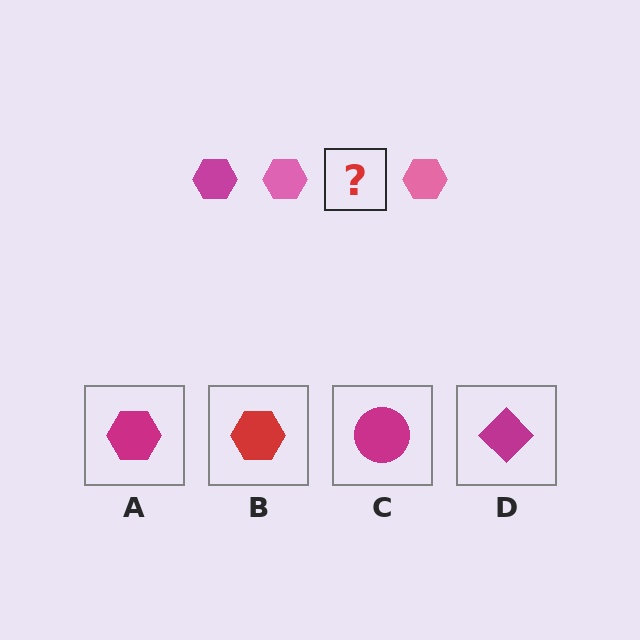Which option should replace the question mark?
Option A.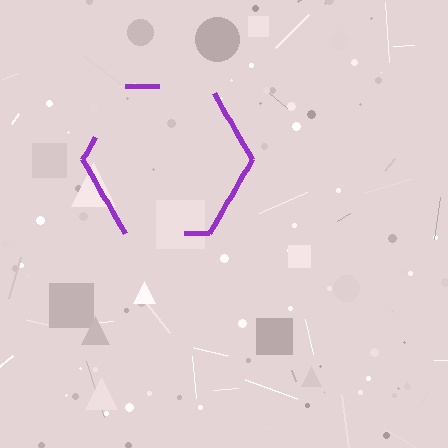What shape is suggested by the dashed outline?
The dashed outline suggests a hexagon.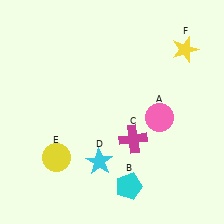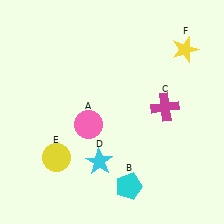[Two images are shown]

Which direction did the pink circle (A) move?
The pink circle (A) moved left.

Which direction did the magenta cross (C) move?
The magenta cross (C) moved right.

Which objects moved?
The objects that moved are: the pink circle (A), the magenta cross (C).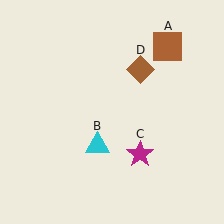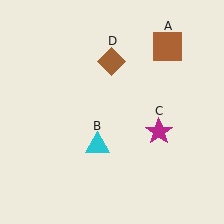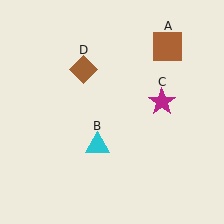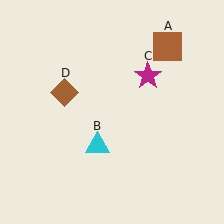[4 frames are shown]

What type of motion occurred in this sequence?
The magenta star (object C), brown diamond (object D) rotated counterclockwise around the center of the scene.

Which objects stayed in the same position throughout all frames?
Brown square (object A) and cyan triangle (object B) remained stationary.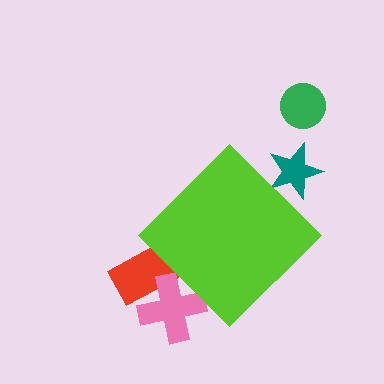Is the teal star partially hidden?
Yes, the teal star is partially hidden behind the lime diamond.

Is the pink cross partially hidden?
Yes, the pink cross is partially hidden behind the lime diamond.